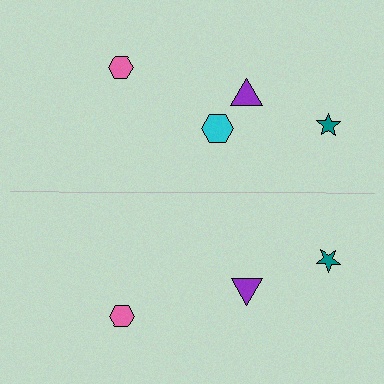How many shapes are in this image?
There are 7 shapes in this image.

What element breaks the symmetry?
A cyan hexagon is missing from the bottom side.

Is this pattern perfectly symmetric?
No, the pattern is not perfectly symmetric. A cyan hexagon is missing from the bottom side.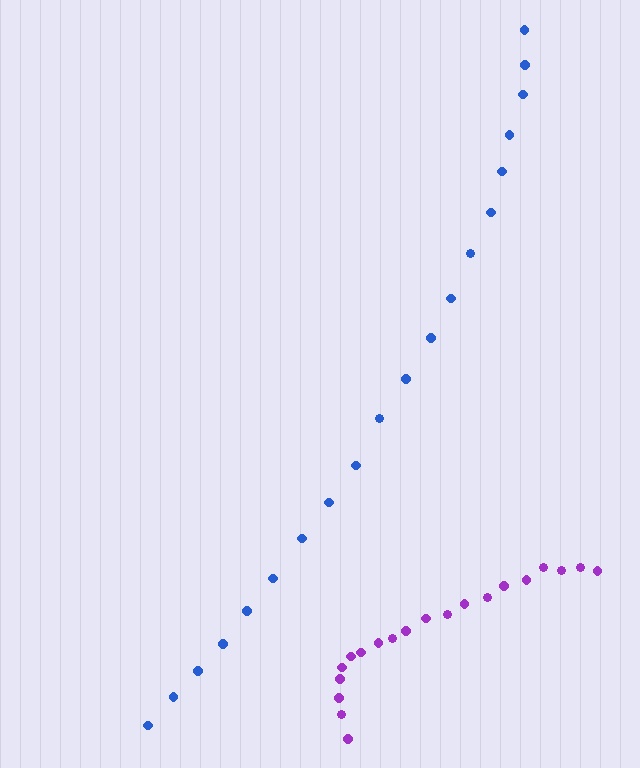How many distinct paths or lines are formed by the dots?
There are 2 distinct paths.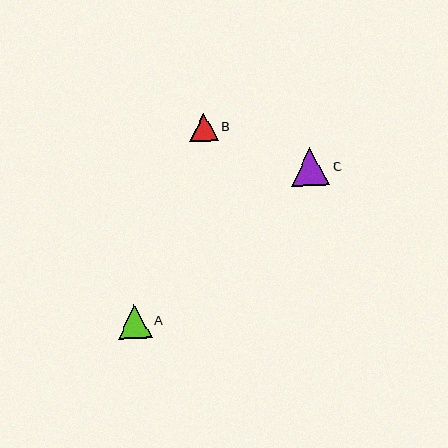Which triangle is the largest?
Triangle C is the largest with a size of approximately 38 pixels.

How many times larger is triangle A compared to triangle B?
Triangle A is approximately 1.2 times the size of triangle B.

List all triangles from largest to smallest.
From largest to smallest: C, A, B.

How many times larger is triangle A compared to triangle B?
Triangle A is approximately 1.2 times the size of triangle B.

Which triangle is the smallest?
Triangle B is the smallest with a size of approximately 28 pixels.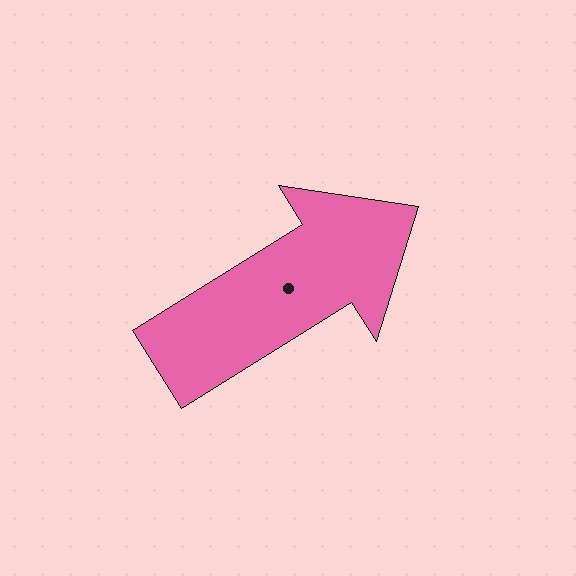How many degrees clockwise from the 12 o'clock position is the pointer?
Approximately 58 degrees.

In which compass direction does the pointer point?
Northeast.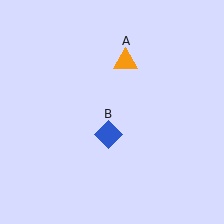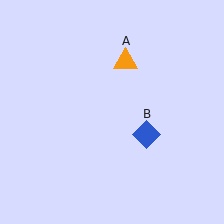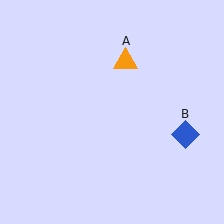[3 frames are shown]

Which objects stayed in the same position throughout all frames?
Orange triangle (object A) remained stationary.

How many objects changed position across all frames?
1 object changed position: blue diamond (object B).